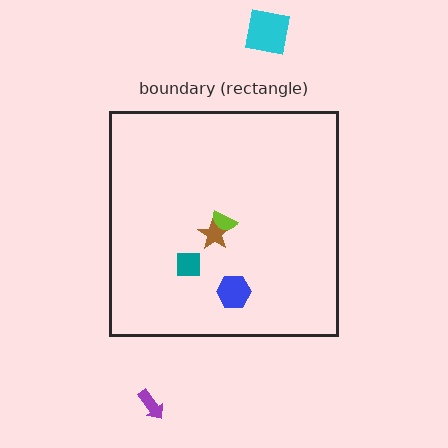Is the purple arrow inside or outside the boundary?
Outside.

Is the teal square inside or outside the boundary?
Inside.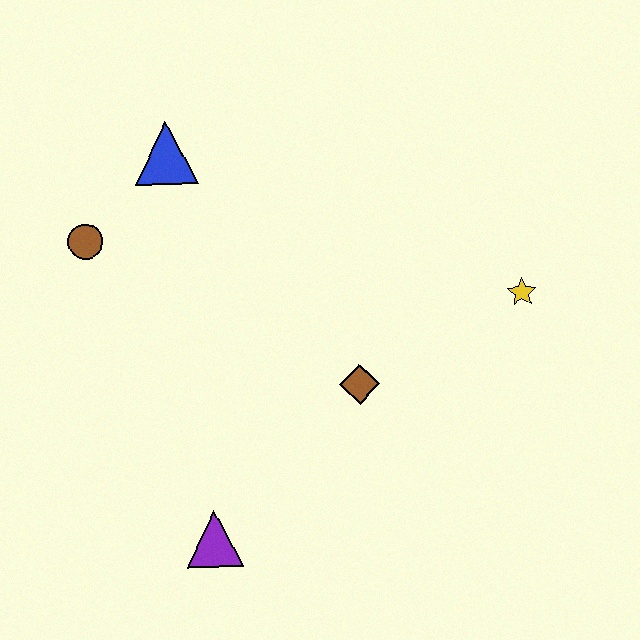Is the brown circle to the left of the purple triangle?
Yes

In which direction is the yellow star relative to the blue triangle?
The yellow star is to the right of the blue triangle.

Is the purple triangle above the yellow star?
No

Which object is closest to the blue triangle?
The brown circle is closest to the blue triangle.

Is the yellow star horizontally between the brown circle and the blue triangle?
No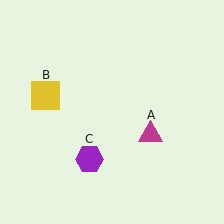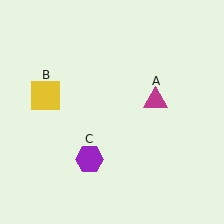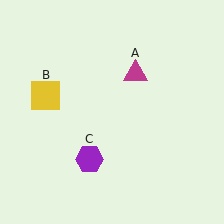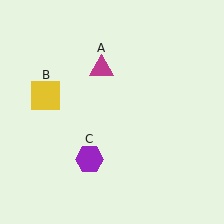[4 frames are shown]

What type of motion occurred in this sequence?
The magenta triangle (object A) rotated counterclockwise around the center of the scene.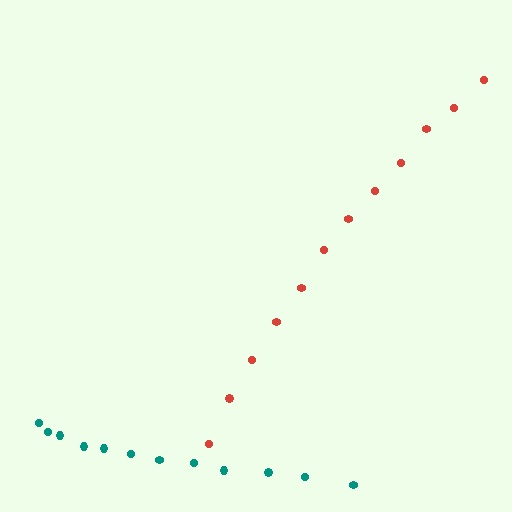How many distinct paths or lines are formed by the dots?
There are 2 distinct paths.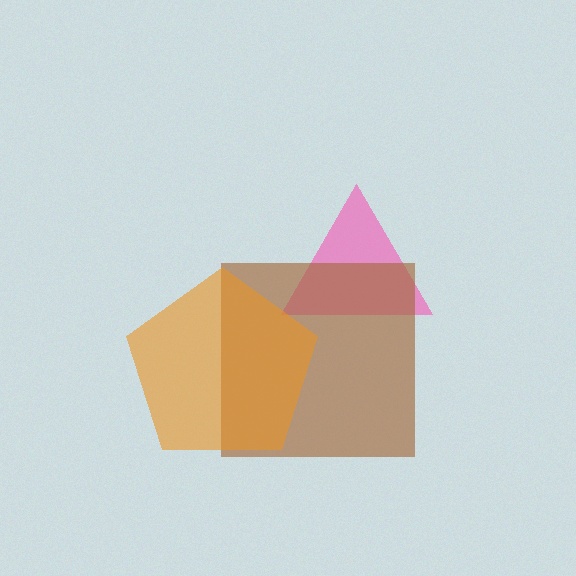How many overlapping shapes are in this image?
There are 3 overlapping shapes in the image.